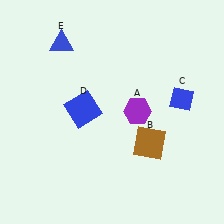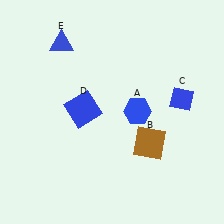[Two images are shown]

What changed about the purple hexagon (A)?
In Image 1, A is purple. In Image 2, it changed to blue.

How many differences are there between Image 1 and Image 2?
There is 1 difference between the two images.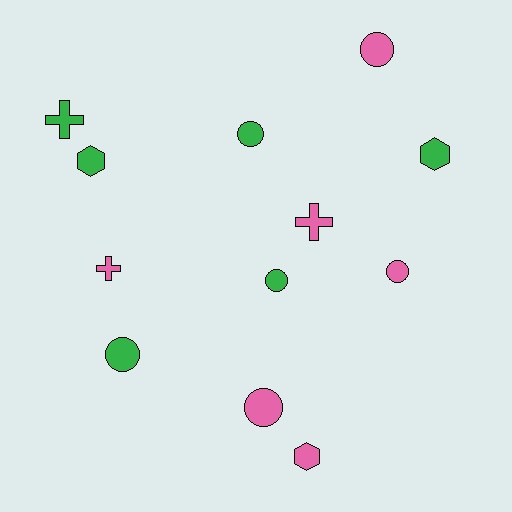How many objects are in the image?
There are 12 objects.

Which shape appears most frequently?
Circle, with 6 objects.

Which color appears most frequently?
Pink, with 6 objects.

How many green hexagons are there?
There are 2 green hexagons.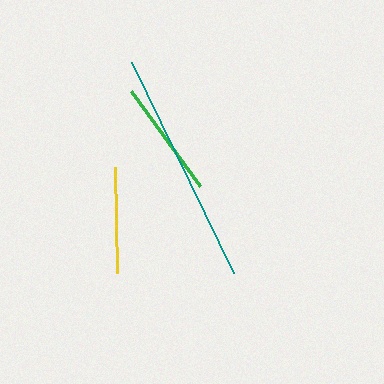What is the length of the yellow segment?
The yellow segment is approximately 106 pixels long.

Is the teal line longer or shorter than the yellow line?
The teal line is longer than the yellow line.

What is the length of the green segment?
The green segment is approximately 118 pixels long.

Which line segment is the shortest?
The yellow line is the shortest at approximately 106 pixels.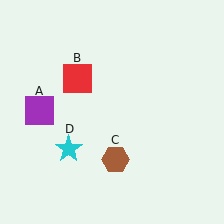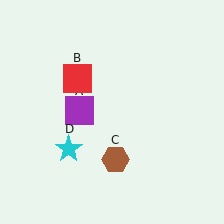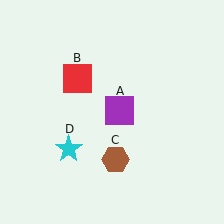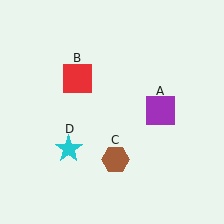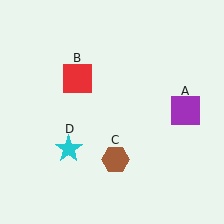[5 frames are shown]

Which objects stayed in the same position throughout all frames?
Red square (object B) and brown hexagon (object C) and cyan star (object D) remained stationary.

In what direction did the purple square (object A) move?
The purple square (object A) moved right.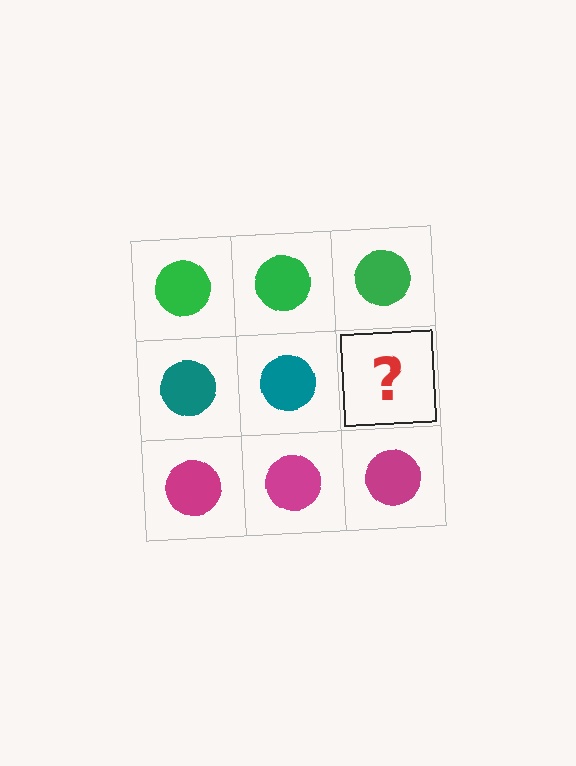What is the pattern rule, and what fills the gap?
The rule is that each row has a consistent color. The gap should be filled with a teal circle.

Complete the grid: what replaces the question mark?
The question mark should be replaced with a teal circle.